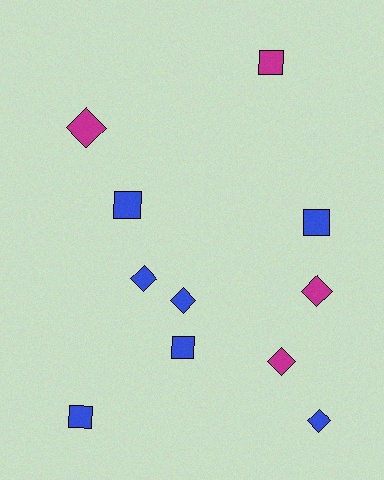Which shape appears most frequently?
Diamond, with 6 objects.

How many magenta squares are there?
There is 1 magenta square.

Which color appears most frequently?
Blue, with 7 objects.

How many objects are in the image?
There are 11 objects.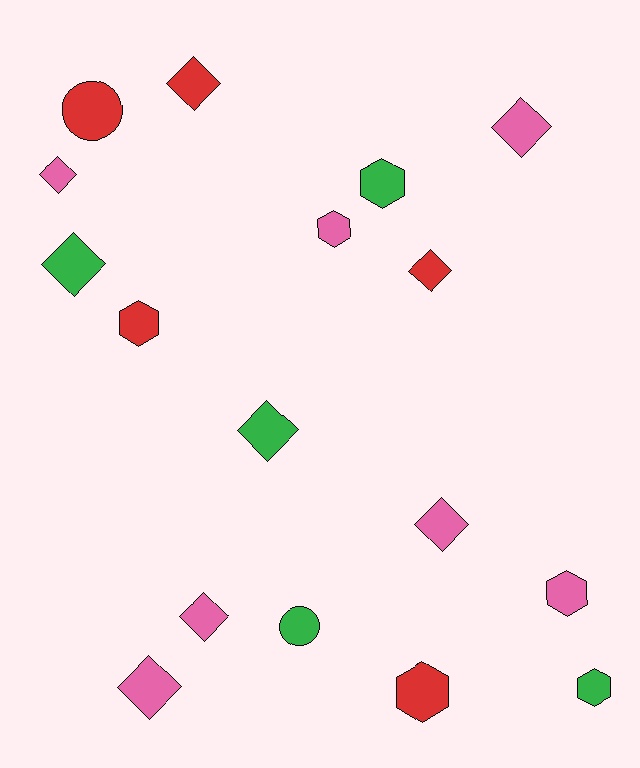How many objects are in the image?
There are 17 objects.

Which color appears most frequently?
Pink, with 7 objects.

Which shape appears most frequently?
Diamond, with 9 objects.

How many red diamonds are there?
There are 2 red diamonds.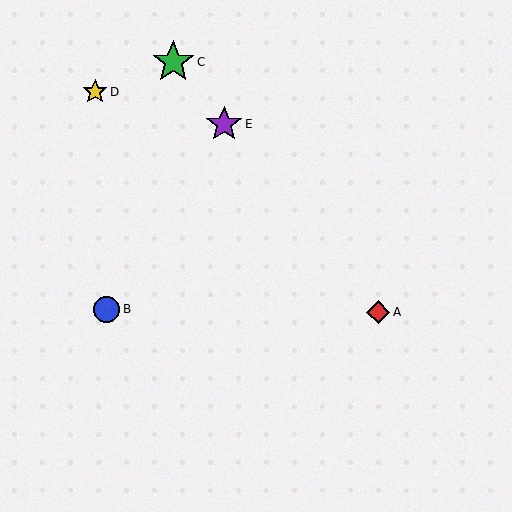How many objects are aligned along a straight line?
3 objects (A, C, E) are aligned along a straight line.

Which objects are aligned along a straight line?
Objects A, C, E are aligned along a straight line.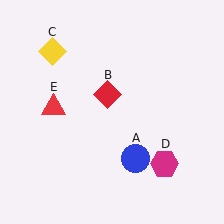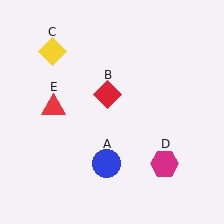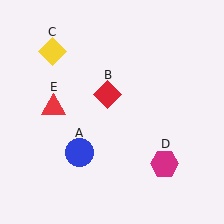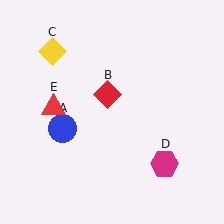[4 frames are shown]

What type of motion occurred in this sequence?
The blue circle (object A) rotated clockwise around the center of the scene.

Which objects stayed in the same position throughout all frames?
Red diamond (object B) and yellow diamond (object C) and magenta hexagon (object D) and red triangle (object E) remained stationary.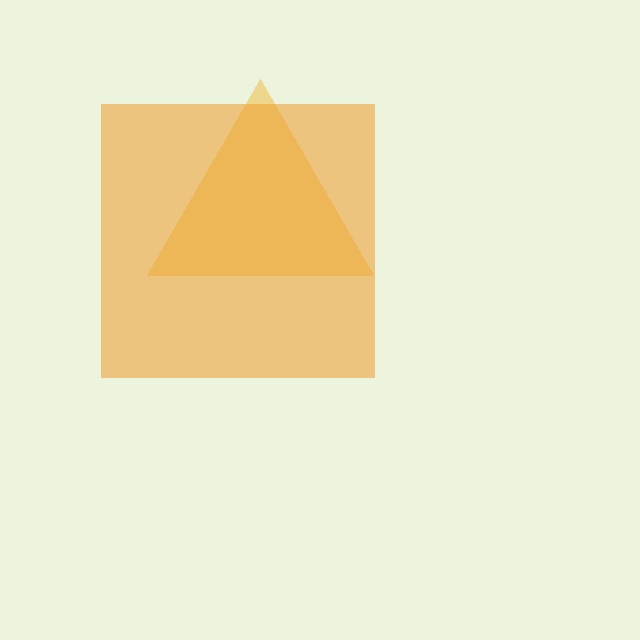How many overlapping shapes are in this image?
There are 2 overlapping shapes in the image.